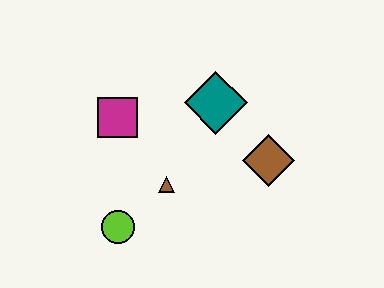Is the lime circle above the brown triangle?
No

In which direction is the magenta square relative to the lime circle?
The magenta square is above the lime circle.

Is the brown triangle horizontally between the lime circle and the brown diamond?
Yes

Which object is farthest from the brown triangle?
The brown diamond is farthest from the brown triangle.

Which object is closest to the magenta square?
The brown triangle is closest to the magenta square.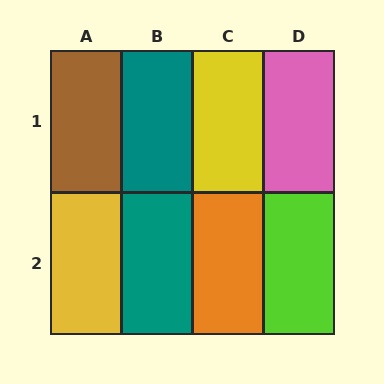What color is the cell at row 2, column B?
Teal.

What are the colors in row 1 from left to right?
Brown, teal, yellow, pink.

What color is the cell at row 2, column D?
Lime.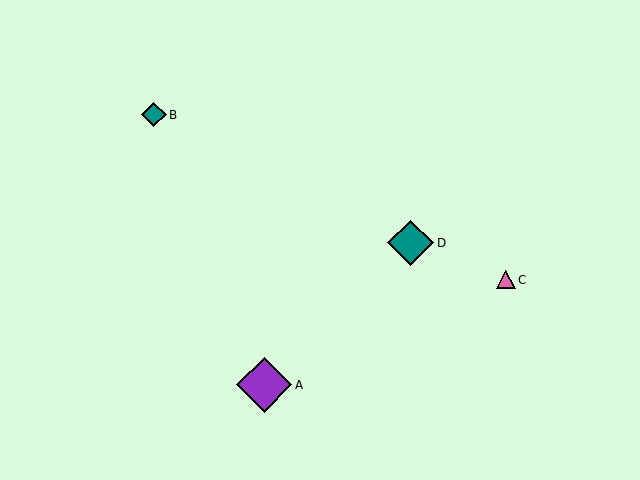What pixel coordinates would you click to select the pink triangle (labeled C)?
Click at (506, 280) to select the pink triangle C.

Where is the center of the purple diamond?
The center of the purple diamond is at (264, 385).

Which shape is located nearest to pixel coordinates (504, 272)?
The pink triangle (labeled C) at (506, 280) is nearest to that location.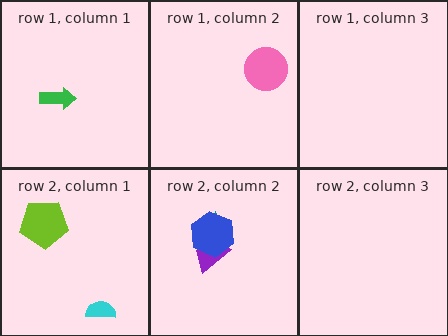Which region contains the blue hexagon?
The row 2, column 2 region.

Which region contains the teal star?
The row 2, column 2 region.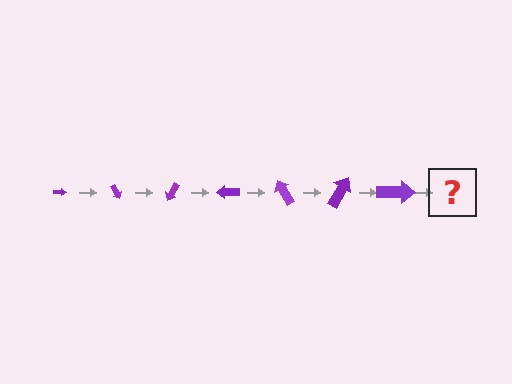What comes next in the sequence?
The next element should be an arrow, larger than the previous one and rotated 420 degrees from the start.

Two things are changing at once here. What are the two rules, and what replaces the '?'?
The two rules are that the arrow grows larger each step and it rotates 60 degrees each step. The '?' should be an arrow, larger than the previous one and rotated 420 degrees from the start.